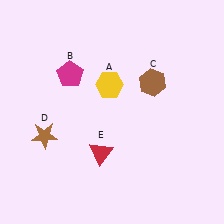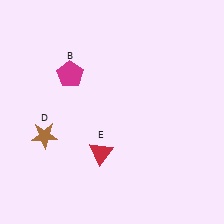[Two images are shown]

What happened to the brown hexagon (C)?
The brown hexagon (C) was removed in Image 2. It was in the top-right area of Image 1.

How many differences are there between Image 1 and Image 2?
There are 2 differences between the two images.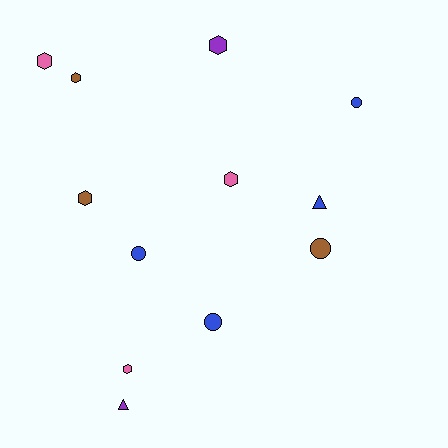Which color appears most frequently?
Blue, with 4 objects.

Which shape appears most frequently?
Hexagon, with 6 objects.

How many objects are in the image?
There are 12 objects.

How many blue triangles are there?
There is 1 blue triangle.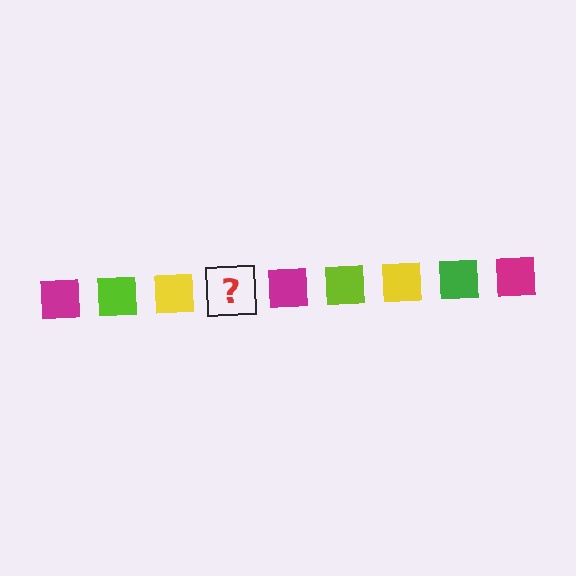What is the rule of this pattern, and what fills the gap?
The rule is that the pattern cycles through magenta, lime, yellow, green squares. The gap should be filled with a green square.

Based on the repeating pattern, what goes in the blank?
The blank should be a green square.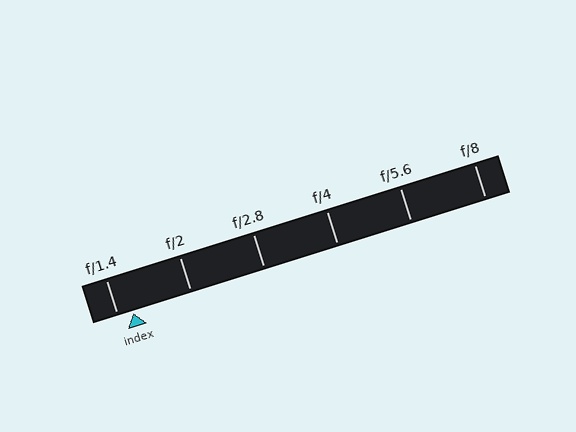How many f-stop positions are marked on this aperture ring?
There are 6 f-stop positions marked.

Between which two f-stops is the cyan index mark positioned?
The index mark is between f/1.4 and f/2.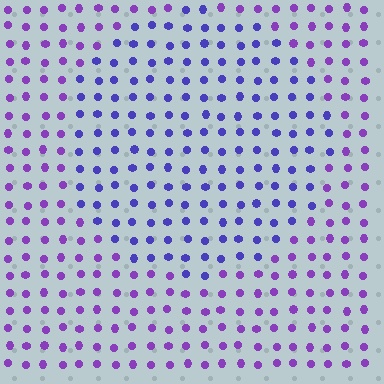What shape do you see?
I see a circle.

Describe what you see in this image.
The image is filled with small purple elements in a uniform arrangement. A circle-shaped region is visible where the elements are tinted to a slightly different hue, forming a subtle color boundary.